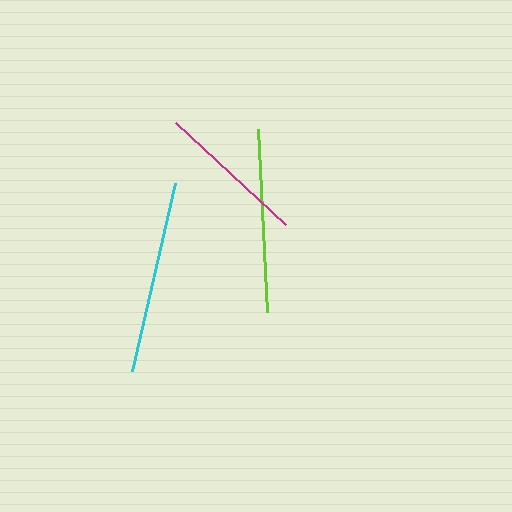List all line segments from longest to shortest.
From longest to shortest: cyan, lime, magenta.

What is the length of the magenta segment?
The magenta segment is approximately 150 pixels long.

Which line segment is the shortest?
The magenta line is the shortest at approximately 150 pixels.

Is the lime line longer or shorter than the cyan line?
The cyan line is longer than the lime line.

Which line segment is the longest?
The cyan line is the longest at approximately 193 pixels.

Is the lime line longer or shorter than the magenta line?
The lime line is longer than the magenta line.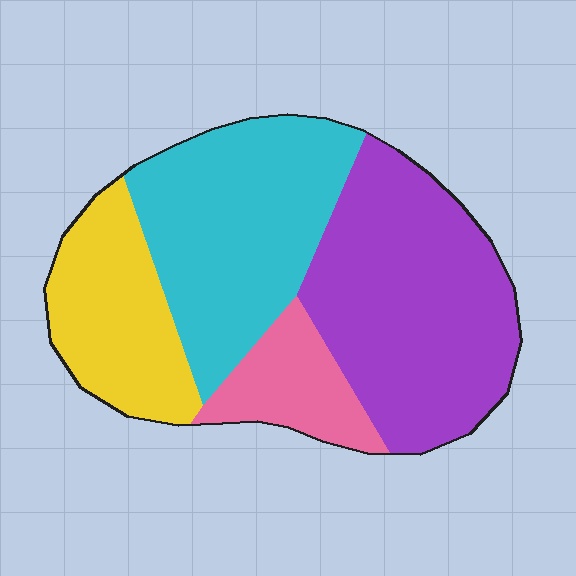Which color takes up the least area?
Pink, at roughly 10%.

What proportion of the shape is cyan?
Cyan takes up between a sixth and a third of the shape.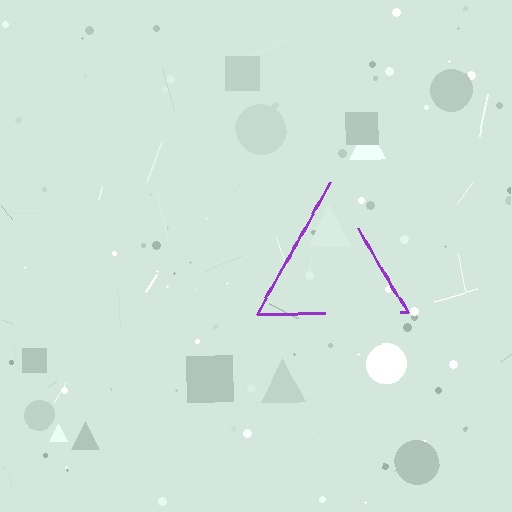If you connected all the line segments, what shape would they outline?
They would outline a triangle.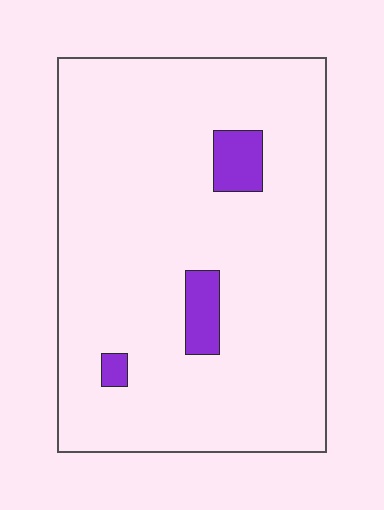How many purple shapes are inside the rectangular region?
3.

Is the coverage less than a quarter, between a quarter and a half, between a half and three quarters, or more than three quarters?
Less than a quarter.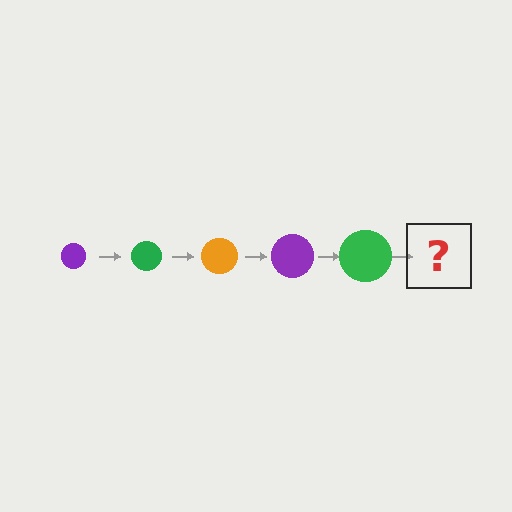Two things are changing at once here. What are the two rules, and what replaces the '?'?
The two rules are that the circle grows larger each step and the color cycles through purple, green, and orange. The '?' should be an orange circle, larger than the previous one.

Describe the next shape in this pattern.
It should be an orange circle, larger than the previous one.